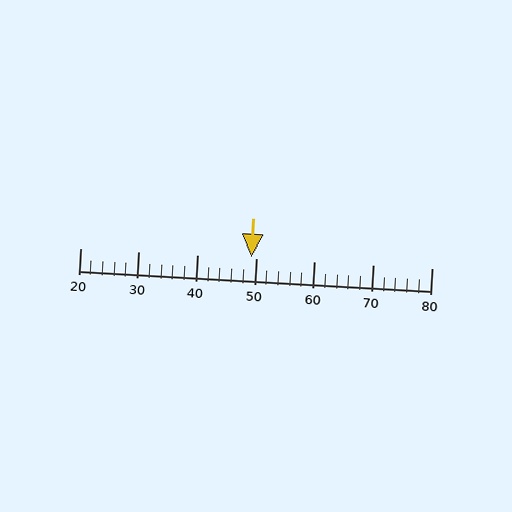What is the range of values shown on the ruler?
The ruler shows values from 20 to 80.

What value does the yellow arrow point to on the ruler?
The yellow arrow points to approximately 49.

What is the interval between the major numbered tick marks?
The major tick marks are spaced 10 units apart.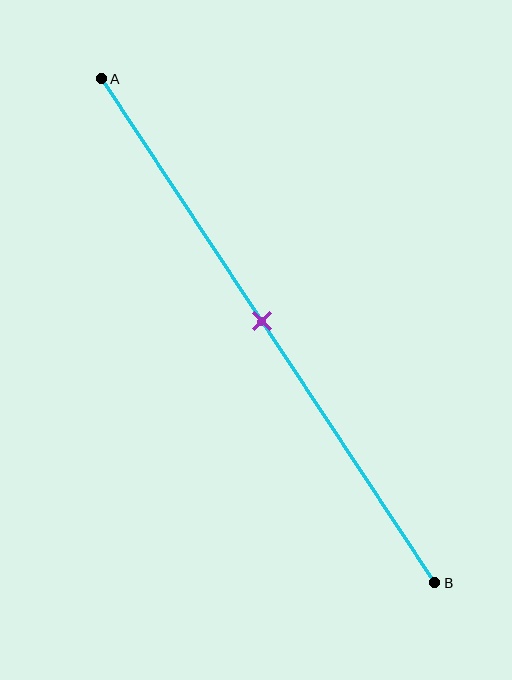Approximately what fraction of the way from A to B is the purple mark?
The purple mark is approximately 50% of the way from A to B.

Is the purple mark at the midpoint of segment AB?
Yes, the mark is approximately at the midpoint.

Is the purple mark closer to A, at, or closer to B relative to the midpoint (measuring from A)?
The purple mark is approximately at the midpoint of segment AB.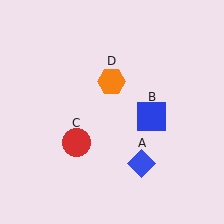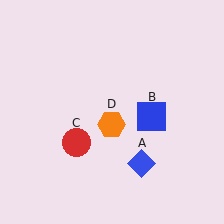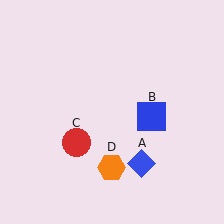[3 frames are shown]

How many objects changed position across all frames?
1 object changed position: orange hexagon (object D).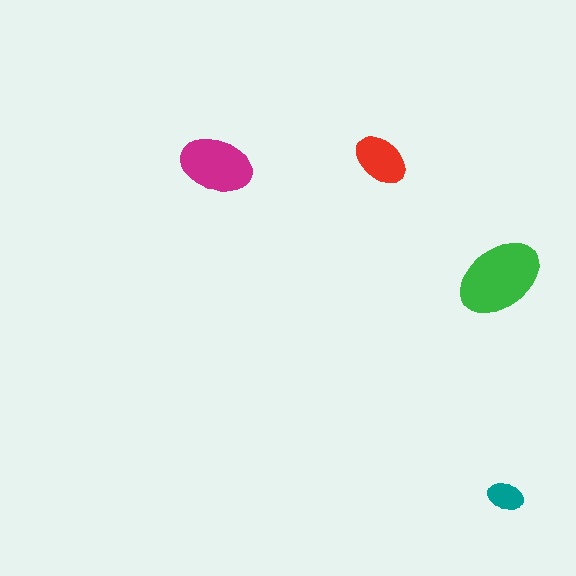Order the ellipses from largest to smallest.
the green one, the magenta one, the red one, the teal one.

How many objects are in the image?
There are 4 objects in the image.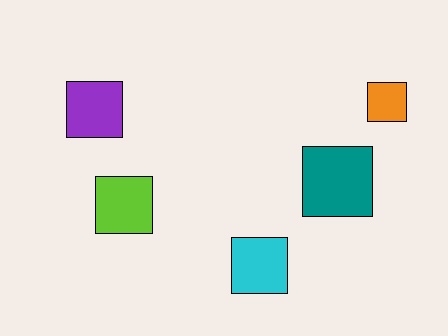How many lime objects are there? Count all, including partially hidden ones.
There is 1 lime object.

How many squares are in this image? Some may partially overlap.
There are 5 squares.